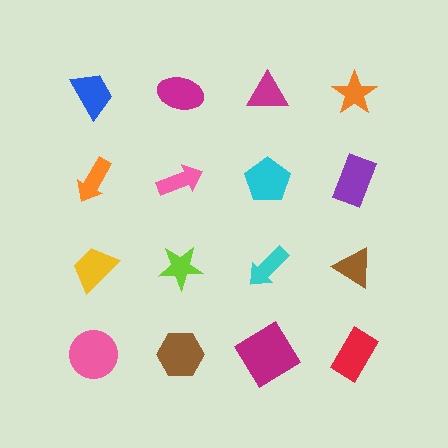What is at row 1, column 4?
An orange star.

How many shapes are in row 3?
4 shapes.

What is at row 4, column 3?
A magenta diamond.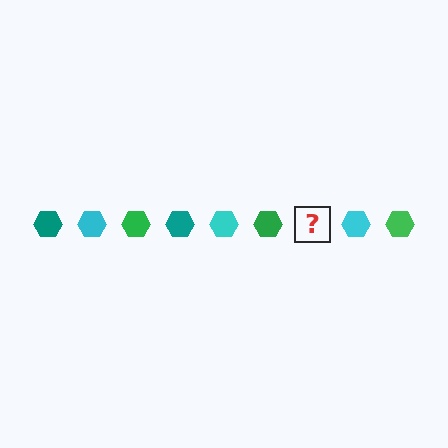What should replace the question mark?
The question mark should be replaced with a teal hexagon.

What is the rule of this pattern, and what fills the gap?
The rule is that the pattern cycles through teal, cyan, green hexagons. The gap should be filled with a teal hexagon.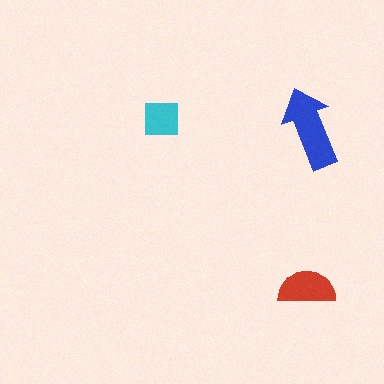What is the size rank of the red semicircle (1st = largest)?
2nd.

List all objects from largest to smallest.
The blue arrow, the red semicircle, the cyan square.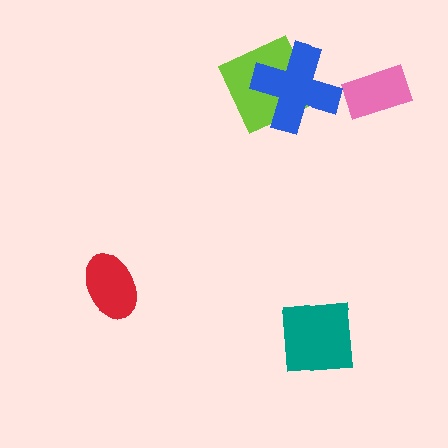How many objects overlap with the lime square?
1 object overlaps with the lime square.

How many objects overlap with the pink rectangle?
0 objects overlap with the pink rectangle.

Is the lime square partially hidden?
Yes, it is partially covered by another shape.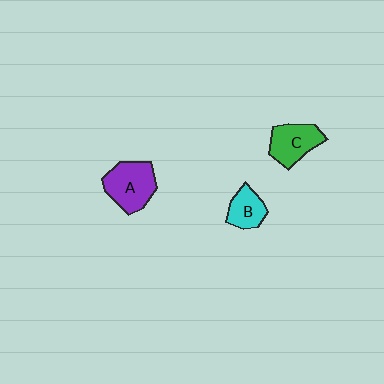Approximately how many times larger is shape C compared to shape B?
Approximately 1.4 times.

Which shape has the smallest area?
Shape B (cyan).